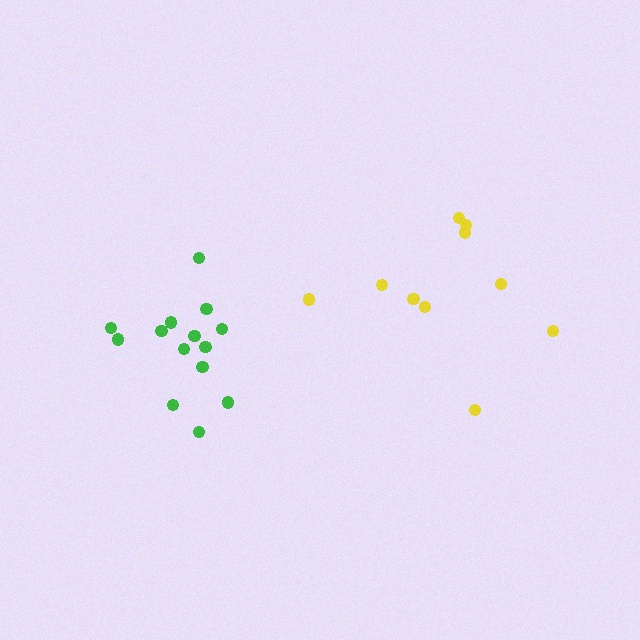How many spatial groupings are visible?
There are 2 spatial groupings.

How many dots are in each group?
Group 1: 10 dots, Group 2: 14 dots (24 total).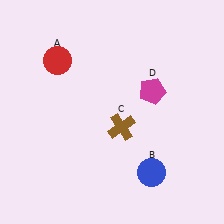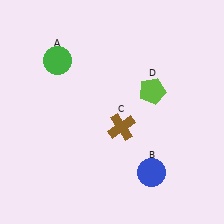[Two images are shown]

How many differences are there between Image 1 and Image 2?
There are 2 differences between the two images.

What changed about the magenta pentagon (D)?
In Image 1, D is magenta. In Image 2, it changed to lime.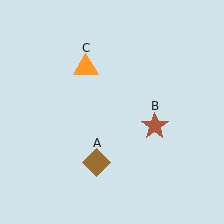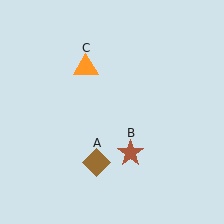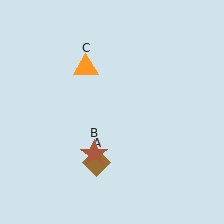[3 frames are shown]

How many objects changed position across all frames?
1 object changed position: brown star (object B).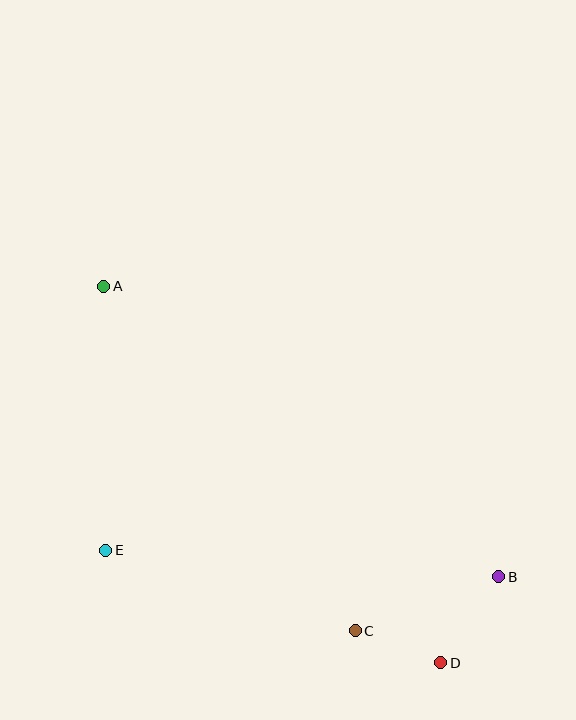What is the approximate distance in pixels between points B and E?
The distance between B and E is approximately 394 pixels.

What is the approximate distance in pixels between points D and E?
The distance between D and E is approximately 354 pixels.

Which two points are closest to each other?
Points C and D are closest to each other.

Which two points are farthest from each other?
Points A and D are farthest from each other.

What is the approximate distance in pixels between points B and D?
The distance between B and D is approximately 104 pixels.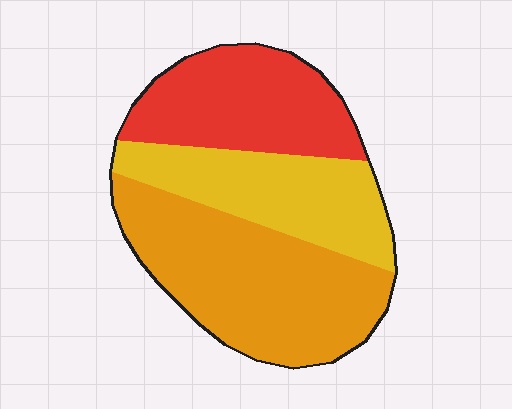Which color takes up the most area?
Orange, at roughly 45%.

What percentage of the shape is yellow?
Yellow takes up about one quarter (1/4) of the shape.